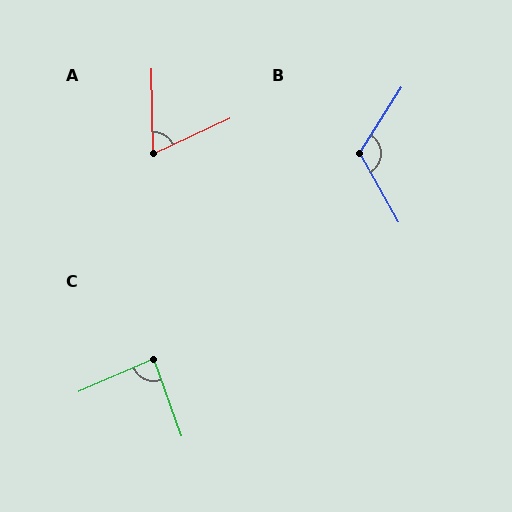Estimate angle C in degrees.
Approximately 86 degrees.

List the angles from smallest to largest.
A (66°), C (86°), B (118°).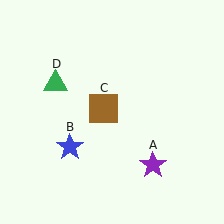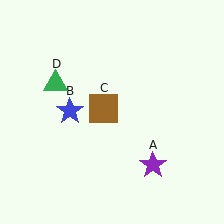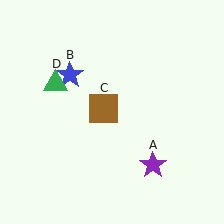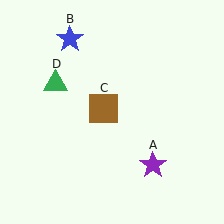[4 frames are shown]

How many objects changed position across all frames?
1 object changed position: blue star (object B).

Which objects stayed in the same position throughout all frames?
Purple star (object A) and brown square (object C) and green triangle (object D) remained stationary.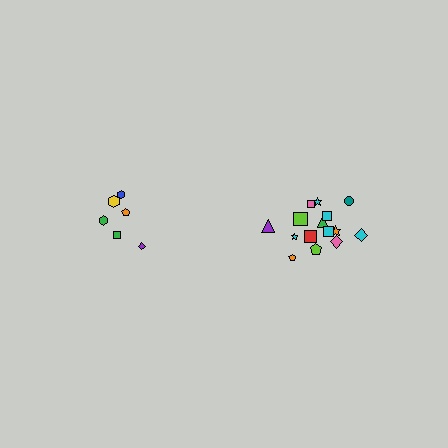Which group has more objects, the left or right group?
The right group.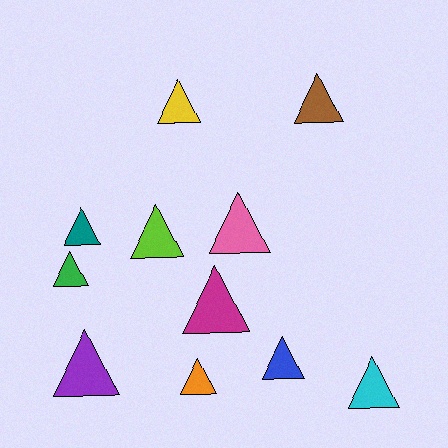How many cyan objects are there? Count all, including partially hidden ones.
There is 1 cyan object.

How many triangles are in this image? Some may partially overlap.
There are 11 triangles.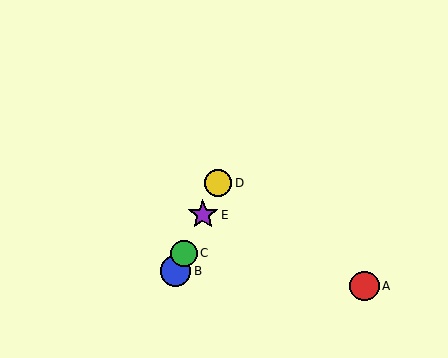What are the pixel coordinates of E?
Object E is at (203, 215).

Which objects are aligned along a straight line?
Objects B, C, D, E are aligned along a straight line.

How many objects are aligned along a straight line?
4 objects (B, C, D, E) are aligned along a straight line.